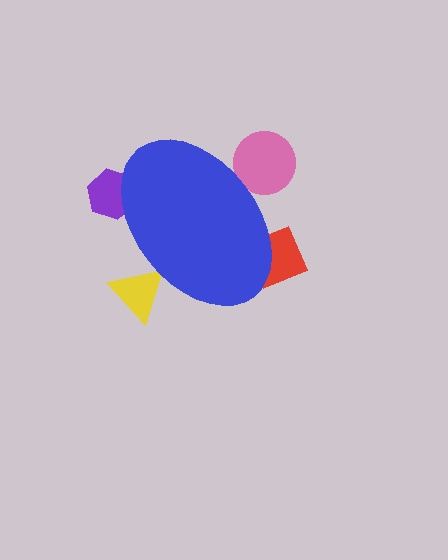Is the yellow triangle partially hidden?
Yes, the yellow triangle is partially hidden behind the blue ellipse.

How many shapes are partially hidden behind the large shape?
4 shapes are partially hidden.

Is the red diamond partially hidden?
Yes, the red diamond is partially hidden behind the blue ellipse.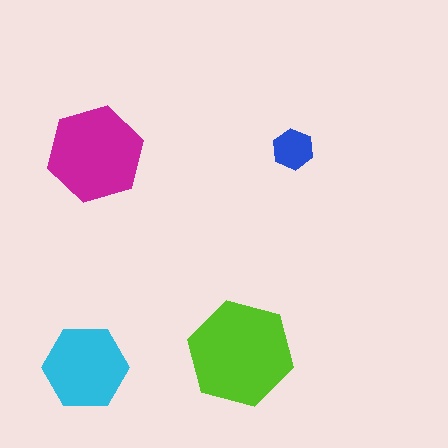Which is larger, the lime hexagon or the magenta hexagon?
The lime one.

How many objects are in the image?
There are 4 objects in the image.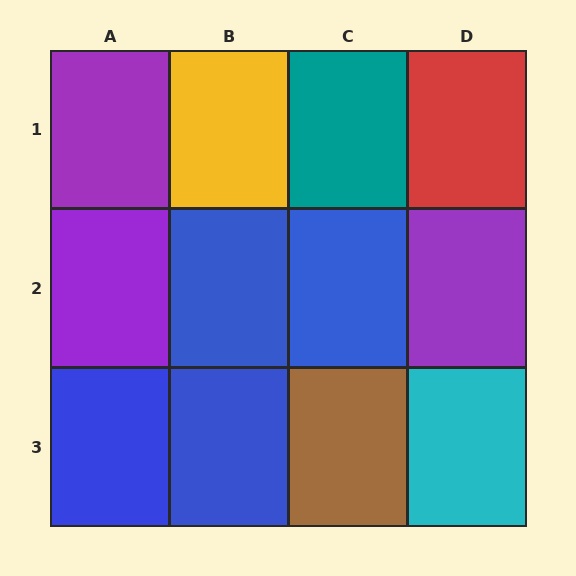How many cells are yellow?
1 cell is yellow.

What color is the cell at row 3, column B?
Blue.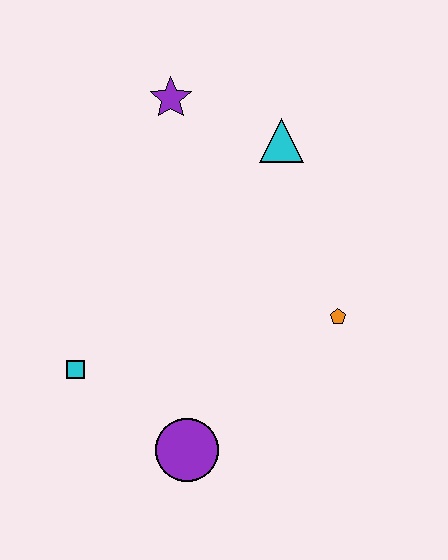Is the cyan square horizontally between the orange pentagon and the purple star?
No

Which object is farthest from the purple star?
The purple circle is farthest from the purple star.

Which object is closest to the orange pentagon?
The cyan triangle is closest to the orange pentagon.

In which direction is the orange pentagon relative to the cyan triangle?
The orange pentagon is below the cyan triangle.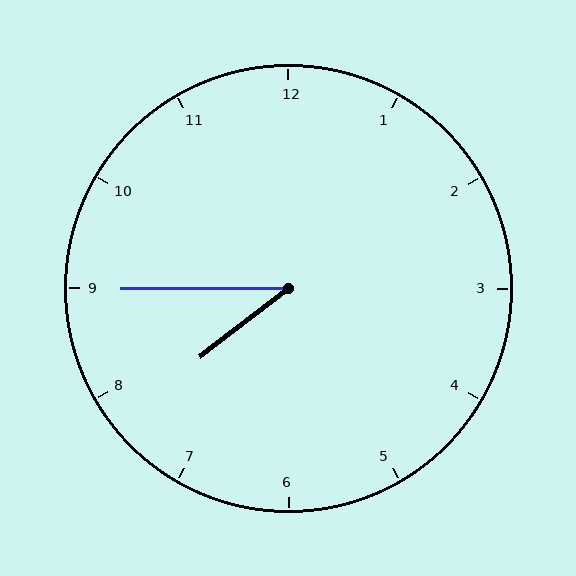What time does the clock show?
7:45.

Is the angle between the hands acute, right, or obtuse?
It is acute.